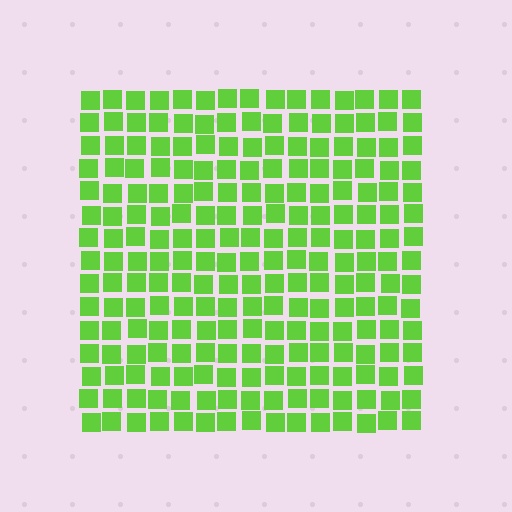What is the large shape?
The large shape is a square.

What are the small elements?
The small elements are squares.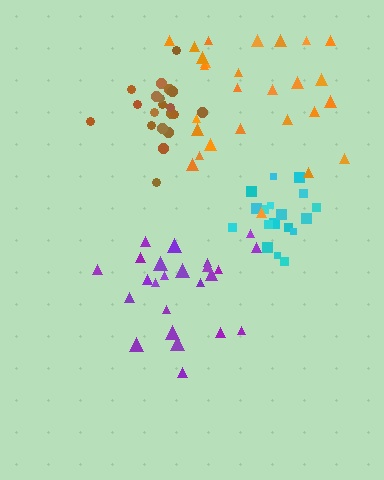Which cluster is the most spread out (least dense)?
Orange.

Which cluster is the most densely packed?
Cyan.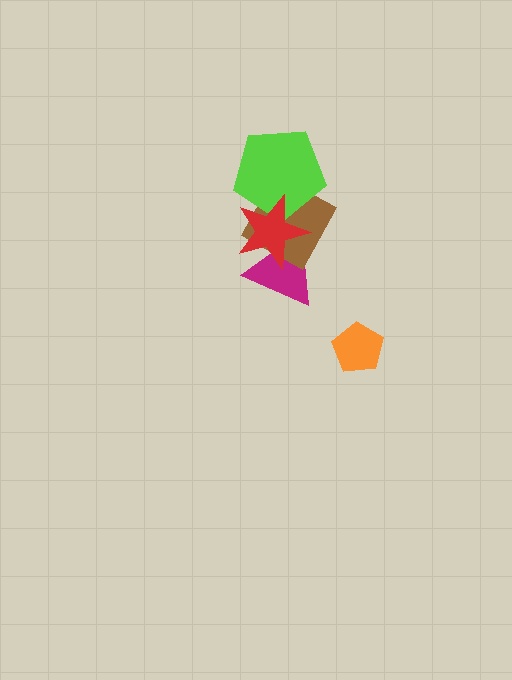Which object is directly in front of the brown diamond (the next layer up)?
The lime pentagon is directly in front of the brown diamond.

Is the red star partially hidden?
No, no other shape covers it.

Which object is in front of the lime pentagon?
The red star is in front of the lime pentagon.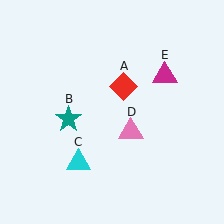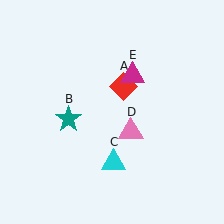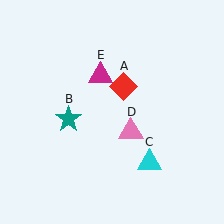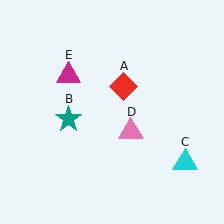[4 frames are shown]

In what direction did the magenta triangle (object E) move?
The magenta triangle (object E) moved left.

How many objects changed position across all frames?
2 objects changed position: cyan triangle (object C), magenta triangle (object E).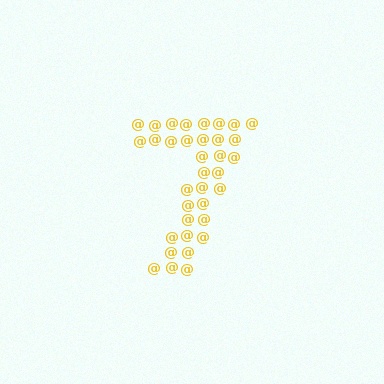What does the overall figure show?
The overall figure shows the digit 7.